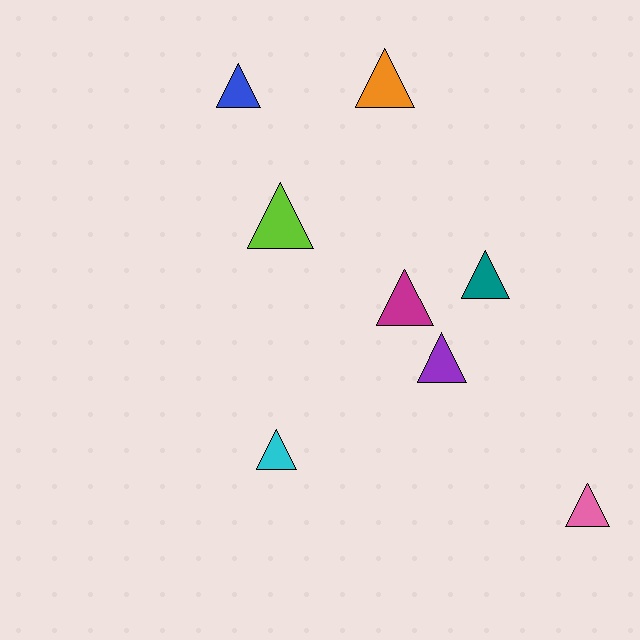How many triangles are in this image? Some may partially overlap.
There are 8 triangles.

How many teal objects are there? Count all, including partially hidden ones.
There is 1 teal object.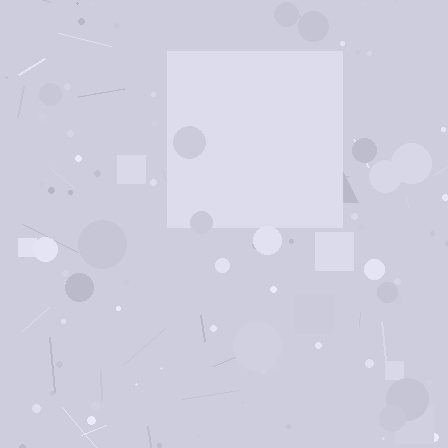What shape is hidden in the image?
A square is hidden in the image.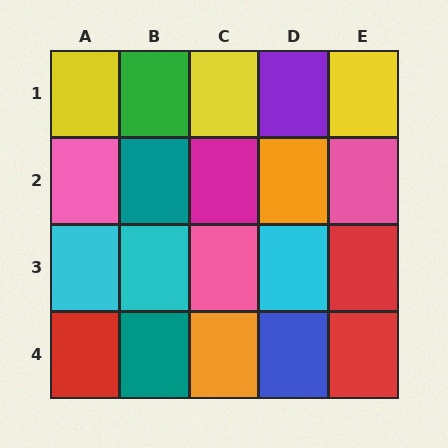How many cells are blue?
1 cell is blue.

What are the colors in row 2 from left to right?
Pink, teal, magenta, orange, pink.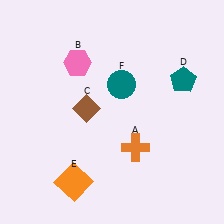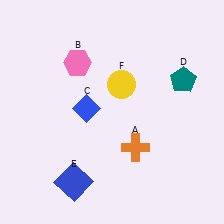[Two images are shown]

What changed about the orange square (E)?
In Image 1, E is orange. In Image 2, it changed to blue.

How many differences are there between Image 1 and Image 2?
There are 3 differences between the two images.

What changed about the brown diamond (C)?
In Image 1, C is brown. In Image 2, it changed to blue.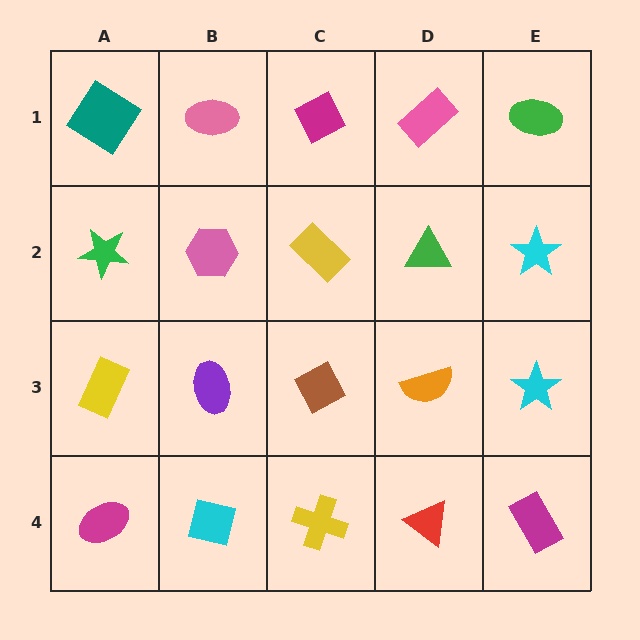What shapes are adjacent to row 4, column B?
A purple ellipse (row 3, column B), a magenta ellipse (row 4, column A), a yellow cross (row 4, column C).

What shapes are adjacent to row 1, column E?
A cyan star (row 2, column E), a pink rectangle (row 1, column D).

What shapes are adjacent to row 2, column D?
A pink rectangle (row 1, column D), an orange semicircle (row 3, column D), a yellow rectangle (row 2, column C), a cyan star (row 2, column E).